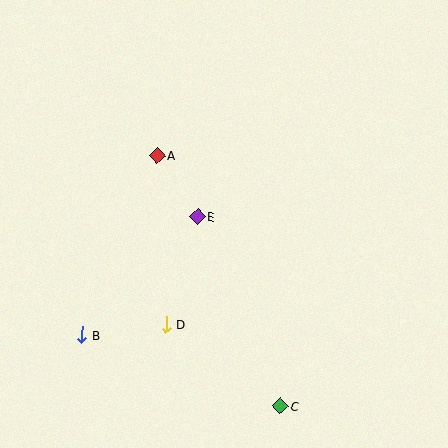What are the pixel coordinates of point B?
Point B is at (82, 335).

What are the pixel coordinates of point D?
Point D is at (166, 325).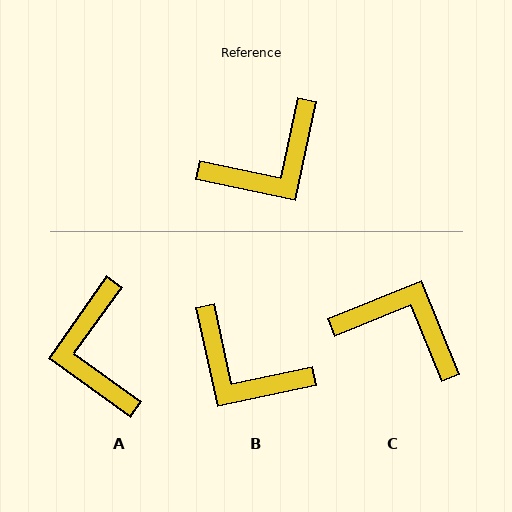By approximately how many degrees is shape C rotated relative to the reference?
Approximately 124 degrees counter-clockwise.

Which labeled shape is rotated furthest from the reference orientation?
C, about 124 degrees away.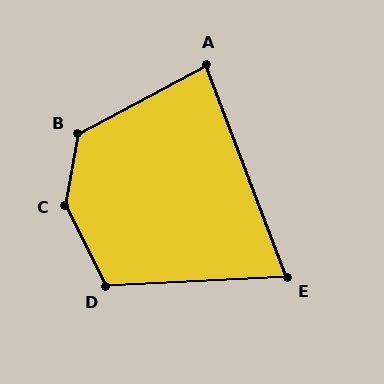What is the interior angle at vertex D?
Approximately 114 degrees (obtuse).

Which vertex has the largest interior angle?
C, at approximately 143 degrees.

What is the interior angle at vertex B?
Approximately 129 degrees (obtuse).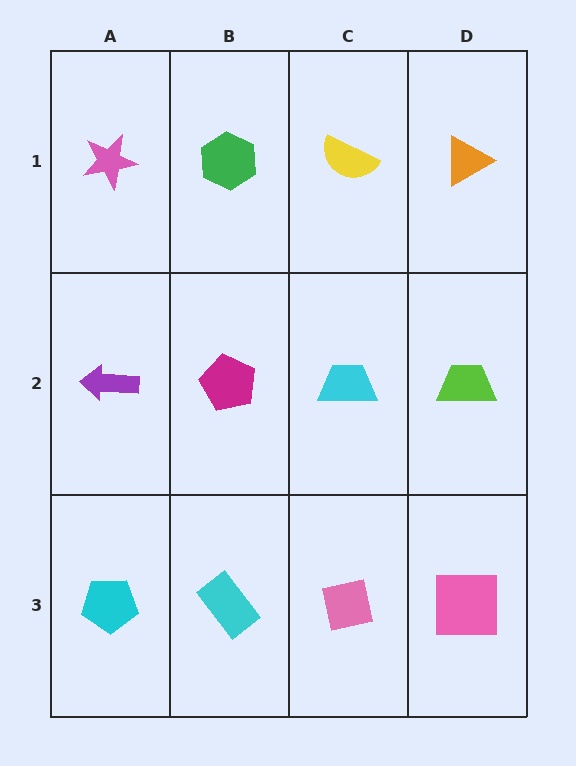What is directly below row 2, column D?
A pink square.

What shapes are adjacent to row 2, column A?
A pink star (row 1, column A), a cyan pentagon (row 3, column A), a magenta pentagon (row 2, column B).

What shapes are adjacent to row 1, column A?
A purple arrow (row 2, column A), a green hexagon (row 1, column B).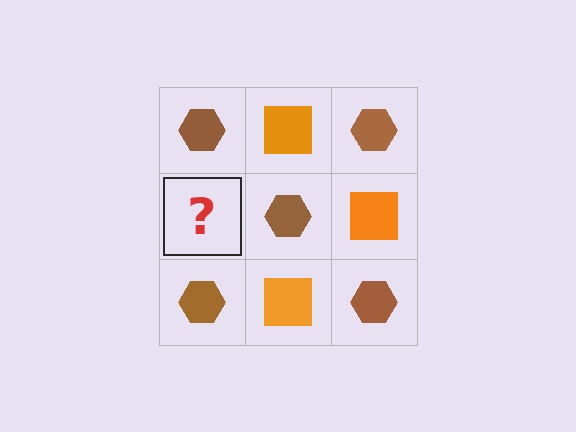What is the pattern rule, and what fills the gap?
The rule is that it alternates brown hexagon and orange square in a checkerboard pattern. The gap should be filled with an orange square.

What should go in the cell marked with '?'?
The missing cell should contain an orange square.